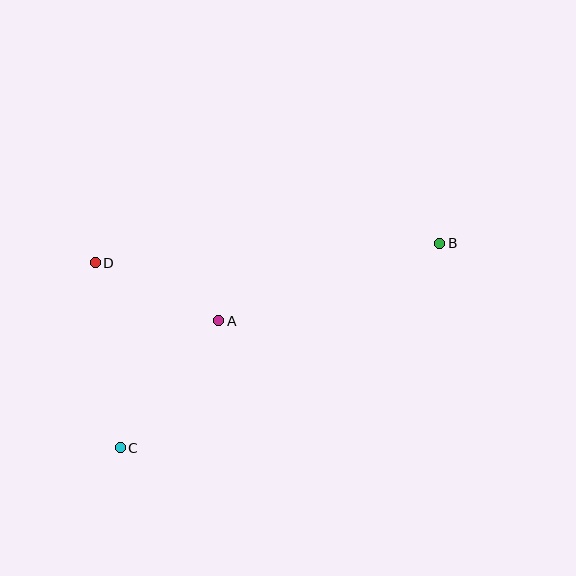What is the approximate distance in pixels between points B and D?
The distance between B and D is approximately 345 pixels.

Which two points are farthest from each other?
Points B and C are farthest from each other.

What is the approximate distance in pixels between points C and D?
The distance between C and D is approximately 186 pixels.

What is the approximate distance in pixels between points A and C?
The distance between A and C is approximately 161 pixels.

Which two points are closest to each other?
Points A and D are closest to each other.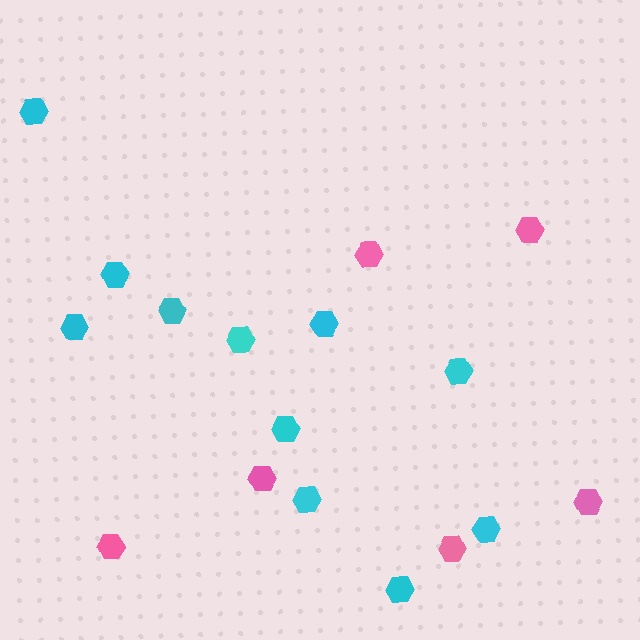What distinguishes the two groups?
There are 2 groups: one group of cyan hexagons (11) and one group of pink hexagons (6).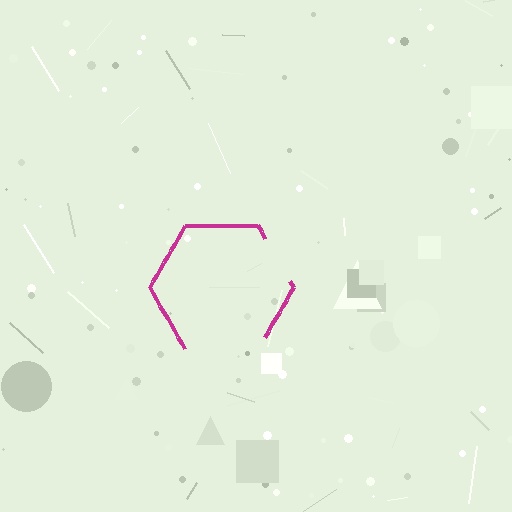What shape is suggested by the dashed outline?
The dashed outline suggests a hexagon.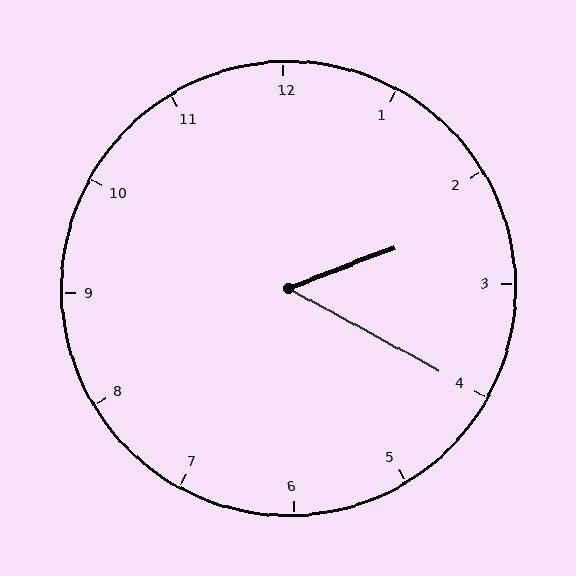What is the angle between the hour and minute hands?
Approximately 50 degrees.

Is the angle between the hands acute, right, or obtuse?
It is acute.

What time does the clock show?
2:20.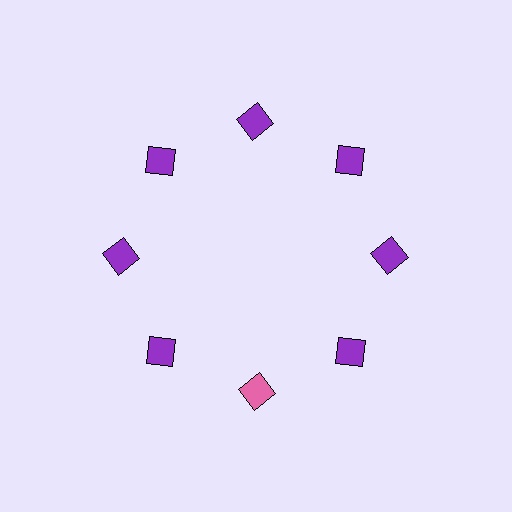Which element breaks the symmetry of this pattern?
The pink diamond at roughly the 6 o'clock position breaks the symmetry. All other shapes are purple diamonds.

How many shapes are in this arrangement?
There are 8 shapes arranged in a ring pattern.